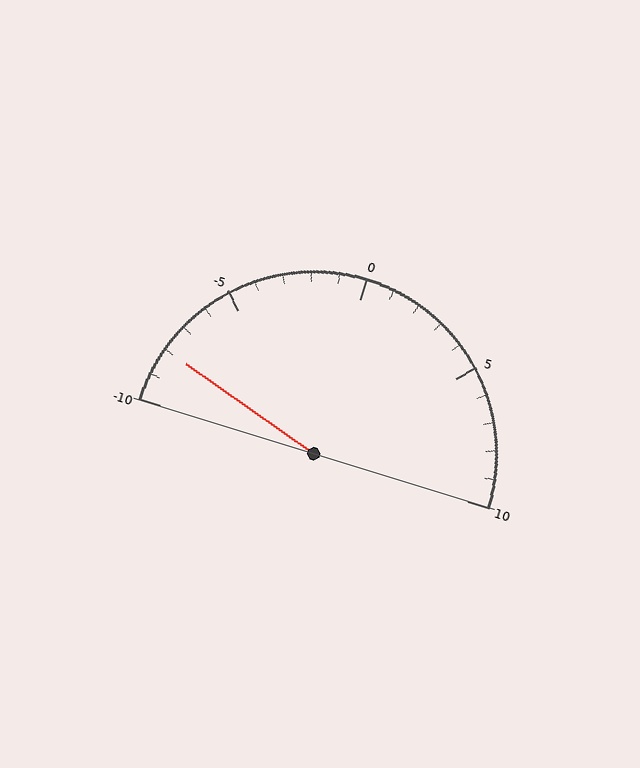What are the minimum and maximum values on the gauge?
The gauge ranges from -10 to 10.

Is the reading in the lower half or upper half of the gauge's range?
The reading is in the lower half of the range (-10 to 10).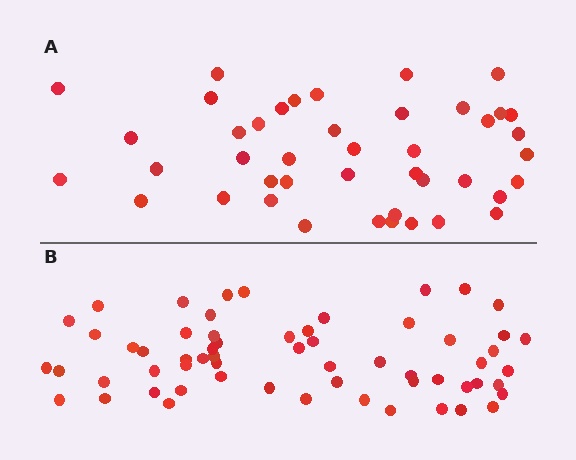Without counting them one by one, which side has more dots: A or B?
Region B (the bottom region) has more dots.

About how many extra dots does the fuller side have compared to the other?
Region B has approximately 15 more dots than region A.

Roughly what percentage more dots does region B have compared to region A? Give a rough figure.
About 40% more.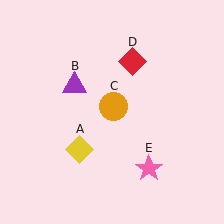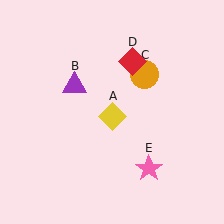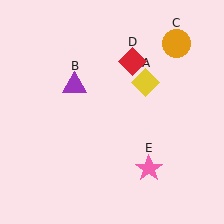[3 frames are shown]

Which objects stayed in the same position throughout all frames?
Purple triangle (object B) and red diamond (object D) and pink star (object E) remained stationary.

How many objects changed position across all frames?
2 objects changed position: yellow diamond (object A), orange circle (object C).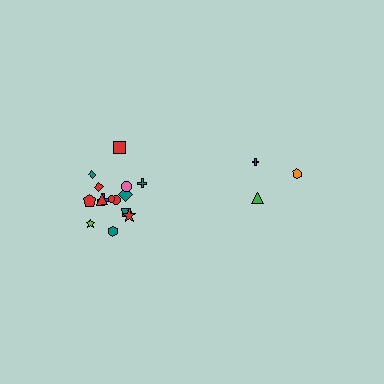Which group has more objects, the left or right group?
The left group.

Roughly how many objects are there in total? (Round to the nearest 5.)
Roughly 20 objects in total.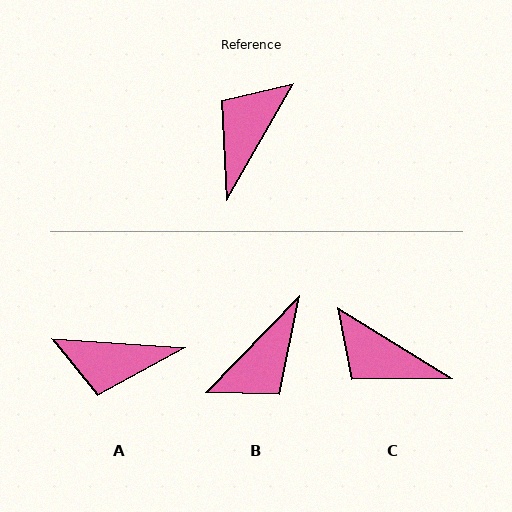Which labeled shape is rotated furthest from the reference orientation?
B, about 166 degrees away.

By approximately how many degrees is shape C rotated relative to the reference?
Approximately 88 degrees counter-clockwise.